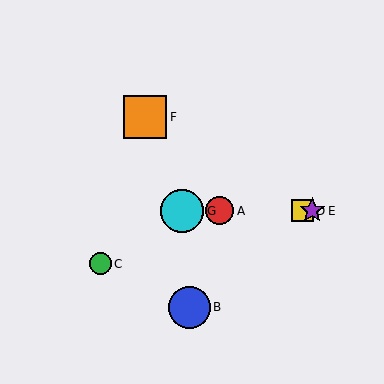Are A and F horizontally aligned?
No, A is at y≈211 and F is at y≈117.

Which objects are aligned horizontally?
Objects A, D, E, G are aligned horizontally.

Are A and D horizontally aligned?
Yes, both are at y≈211.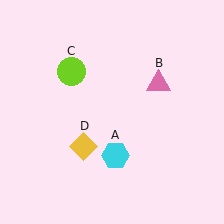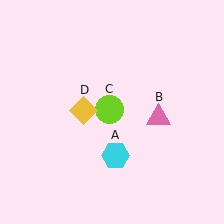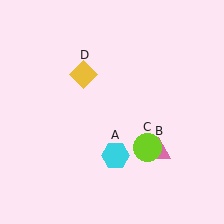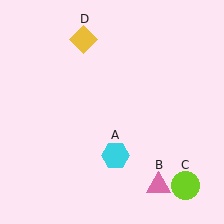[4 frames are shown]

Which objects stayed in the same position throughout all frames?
Cyan hexagon (object A) remained stationary.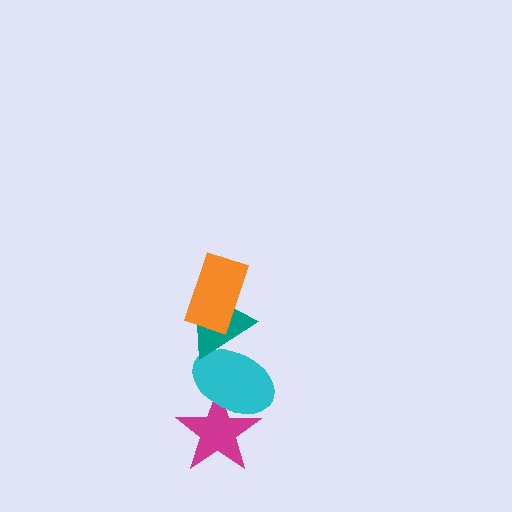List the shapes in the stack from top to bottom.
From top to bottom: the orange rectangle, the teal triangle, the cyan ellipse, the magenta star.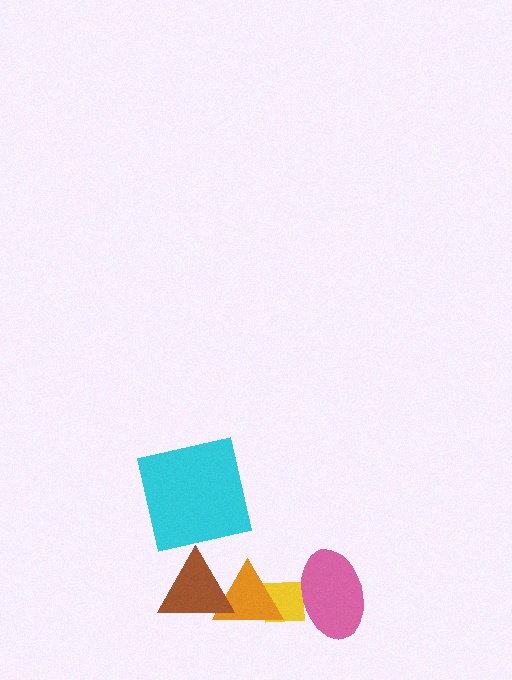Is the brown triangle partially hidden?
No, no other shape covers it.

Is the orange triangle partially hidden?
Yes, it is partially covered by another shape.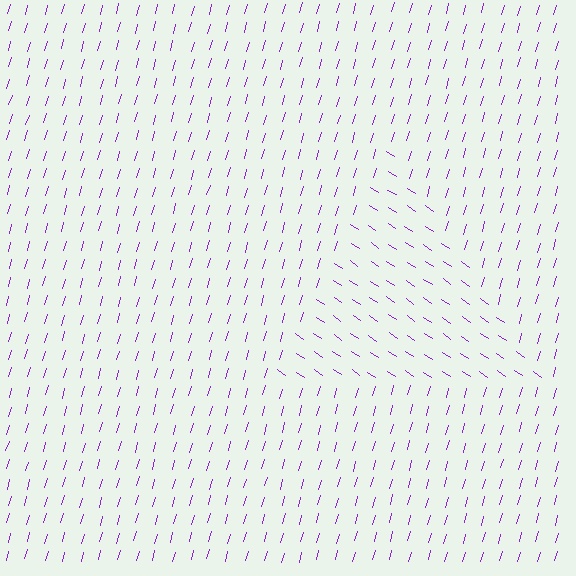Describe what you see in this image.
The image is filled with small purple line segments. A triangle region in the image has lines oriented differently from the surrounding lines, creating a visible texture boundary.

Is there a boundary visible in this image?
Yes, there is a texture boundary formed by a change in line orientation.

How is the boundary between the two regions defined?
The boundary is defined purely by a change in line orientation (approximately 72 degrees difference). All lines are the same color and thickness.